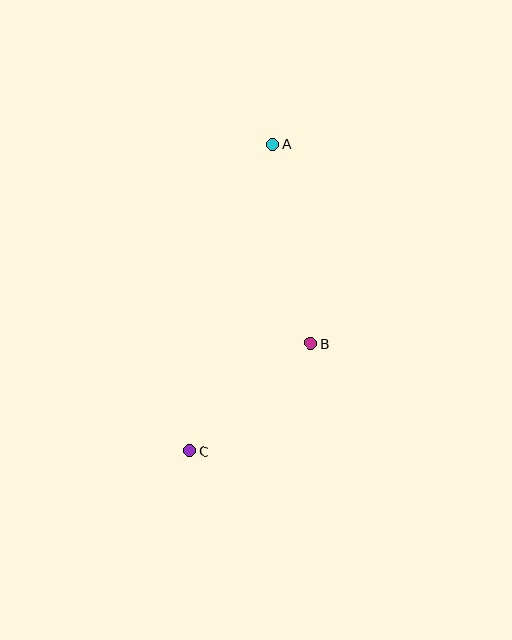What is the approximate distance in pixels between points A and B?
The distance between A and B is approximately 202 pixels.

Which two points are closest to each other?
Points B and C are closest to each other.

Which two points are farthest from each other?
Points A and C are farthest from each other.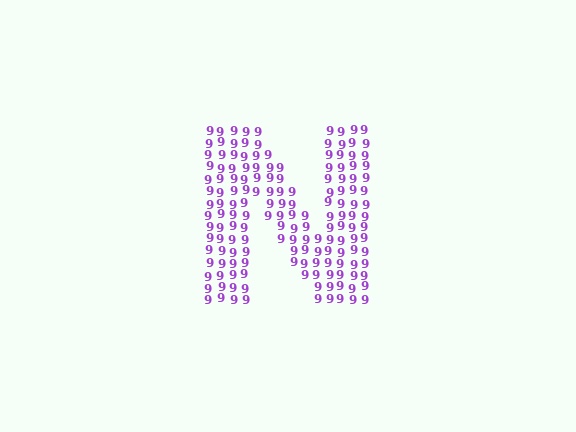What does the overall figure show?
The overall figure shows the letter N.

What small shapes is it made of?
It is made of small digit 9's.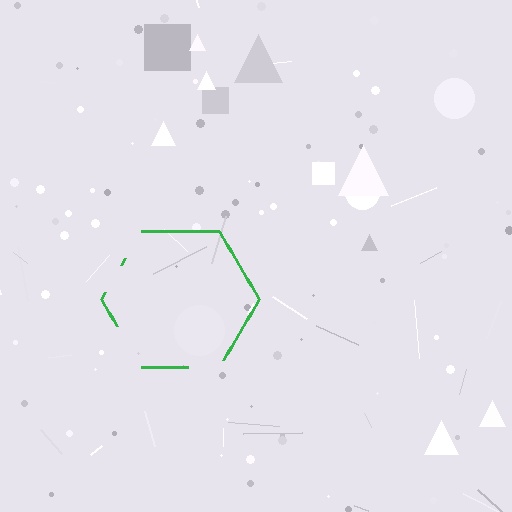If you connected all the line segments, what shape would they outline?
They would outline a hexagon.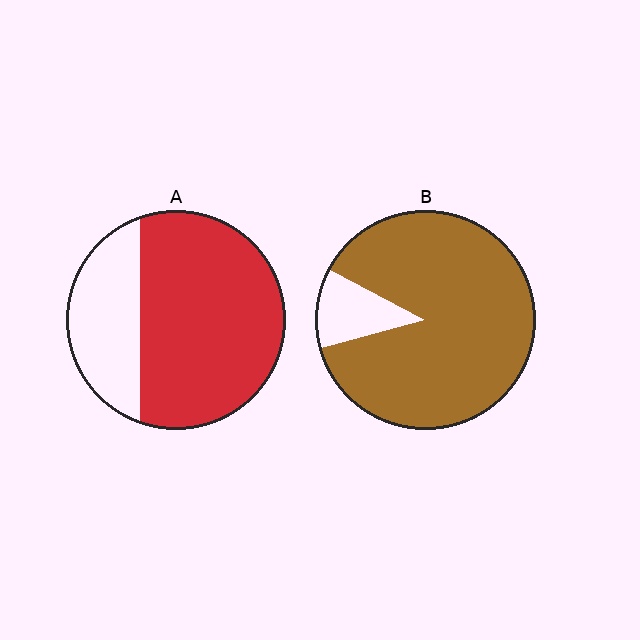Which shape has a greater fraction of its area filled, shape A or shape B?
Shape B.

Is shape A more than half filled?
Yes.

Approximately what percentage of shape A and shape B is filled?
A is approximately 70% and B is approximately 90%.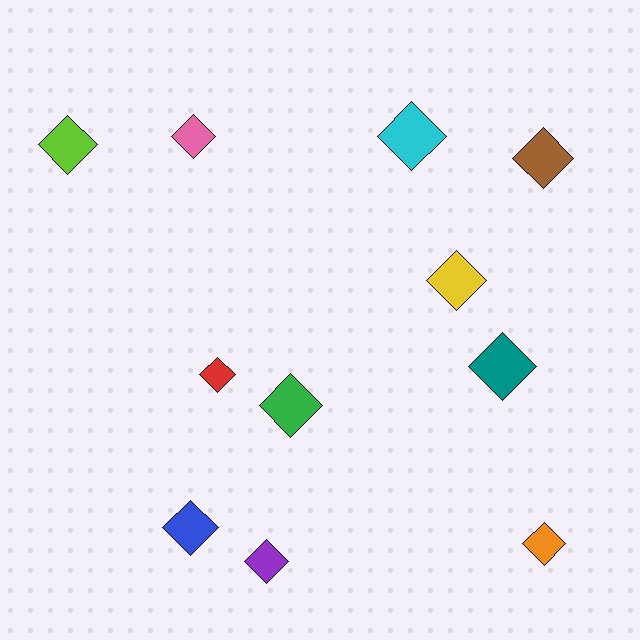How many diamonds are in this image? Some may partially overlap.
There are 11 diamonds.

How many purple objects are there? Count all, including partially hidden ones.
There is 1 purple object.